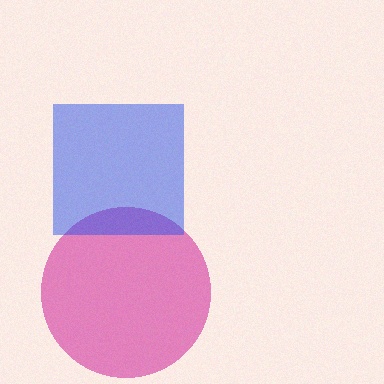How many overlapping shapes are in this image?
There are 2 overlapping shapes in the image.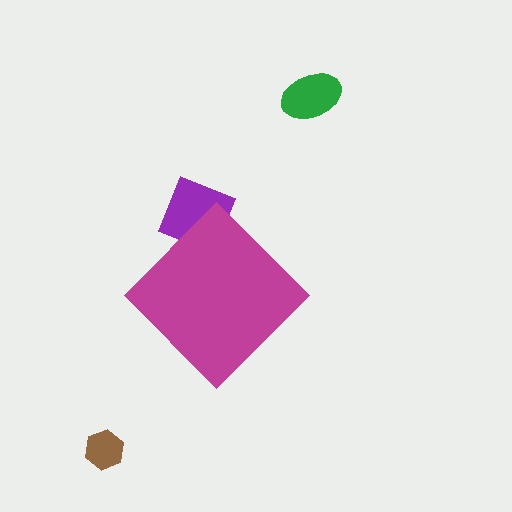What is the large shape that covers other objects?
A magenta diamond.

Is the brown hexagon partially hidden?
No, the brown hexagon is fully visible.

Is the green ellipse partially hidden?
No, the green ellipse is fully visible.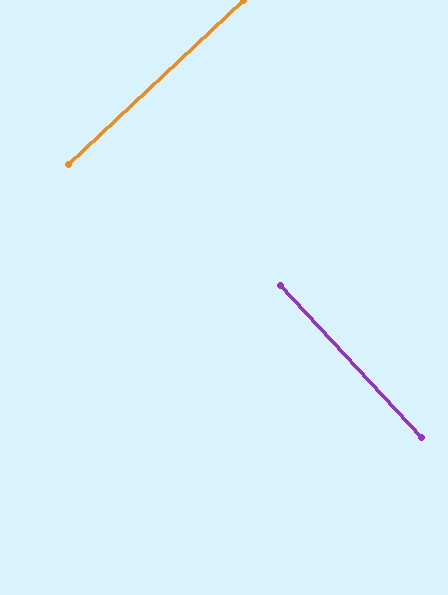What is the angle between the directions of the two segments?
Approximately 90 degrees.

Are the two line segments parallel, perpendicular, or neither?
Perpendicular — they meet at approximately 90°.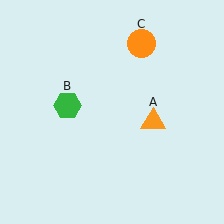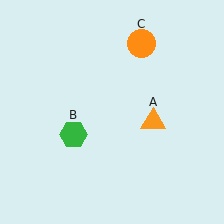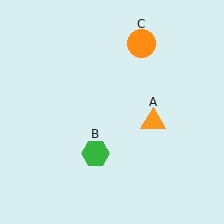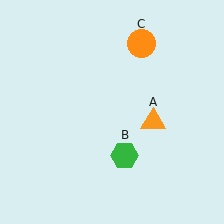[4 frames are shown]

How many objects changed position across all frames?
1 object changed position: green hexagon (object B).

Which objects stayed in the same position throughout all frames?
Orange triangle (object A) and orange circle (object C) remained stationary.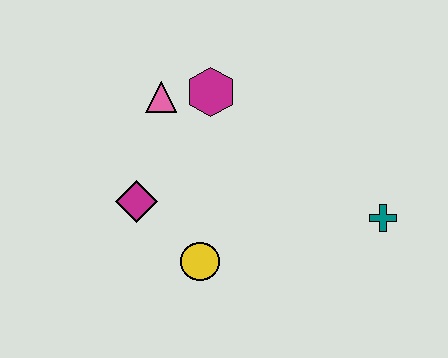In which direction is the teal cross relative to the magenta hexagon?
The teal cross is to the right of the magenta hexagon.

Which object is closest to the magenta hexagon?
The pink triangle is closest to the magenta hexagon.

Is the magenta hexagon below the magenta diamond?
No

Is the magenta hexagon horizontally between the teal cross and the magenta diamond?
Yes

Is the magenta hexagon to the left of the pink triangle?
No